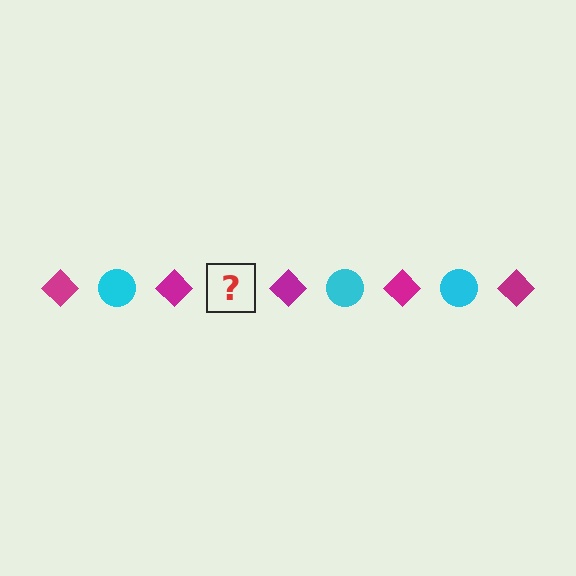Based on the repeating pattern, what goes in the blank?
The blank should be a cyan circle.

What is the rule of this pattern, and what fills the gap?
The rule is that the pattern alternates between magenta diamond and cyan circle. The gap should be filled with a cyan circle.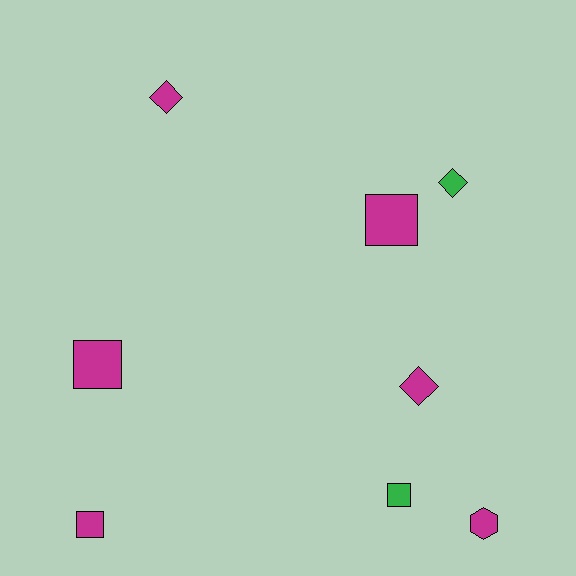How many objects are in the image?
There are 8 objects.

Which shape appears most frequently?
Square, with 4 objects.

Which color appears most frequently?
Magenta, with 6 objects.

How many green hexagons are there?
There are no green hexagons.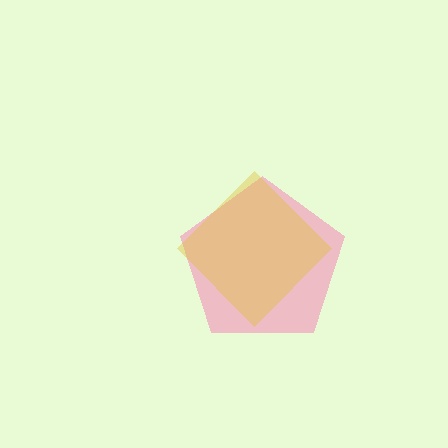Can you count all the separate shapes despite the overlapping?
Yes, there are 2 separate shapes.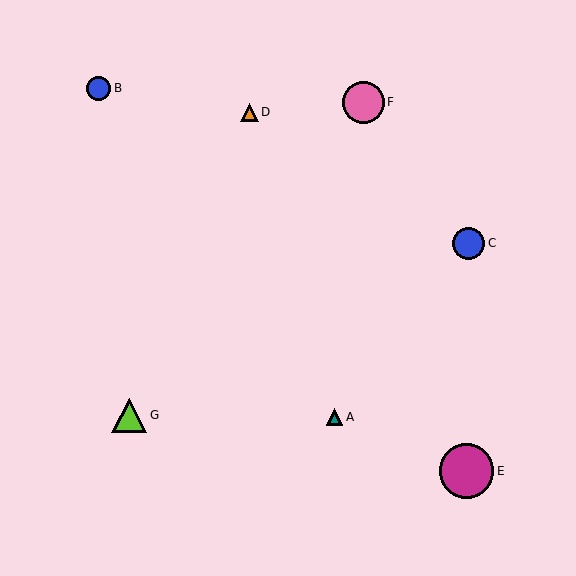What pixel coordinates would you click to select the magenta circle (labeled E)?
Click at (467, 471) to select the magenta circle E.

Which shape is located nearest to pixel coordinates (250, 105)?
The orange triangle (labeled D) at (249, 112) is nearest to that location.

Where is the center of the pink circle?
The center of the pink circle is at (363, 102).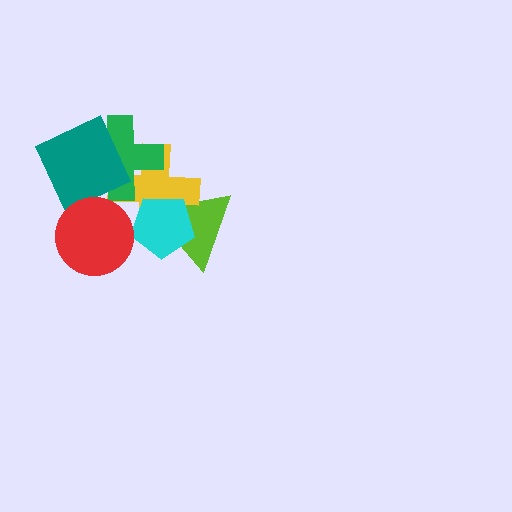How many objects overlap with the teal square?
1 object overlaps with the teal square.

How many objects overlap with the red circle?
1 object overlaps with the red circle.